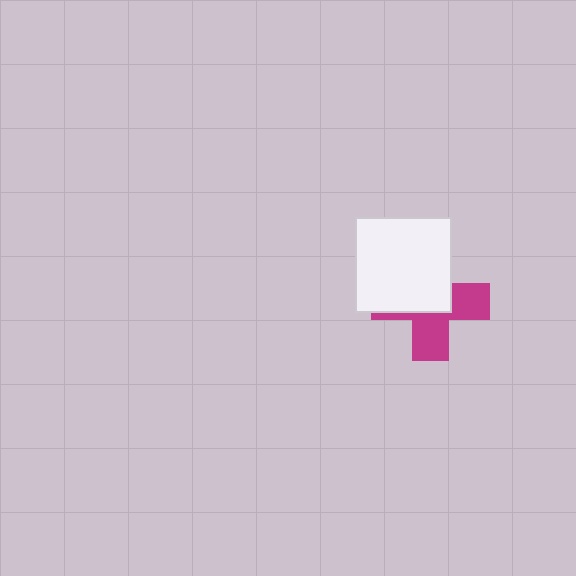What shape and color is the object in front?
The object in front is a white square.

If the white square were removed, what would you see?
You would see the complete magenta cross.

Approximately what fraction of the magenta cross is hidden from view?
Roughly 54% of the magenta cross is hidden behind the white square.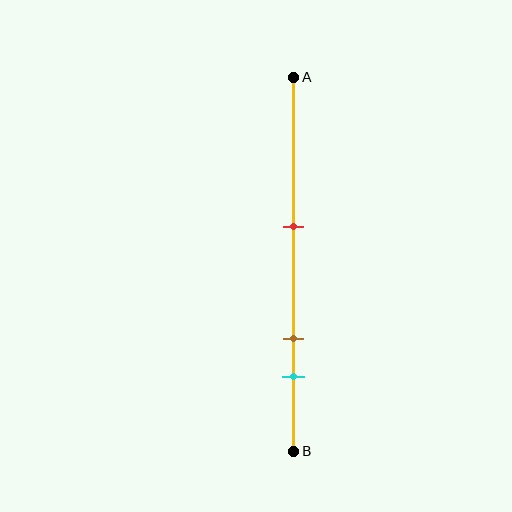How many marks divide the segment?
There are 3 marks dividing the segment.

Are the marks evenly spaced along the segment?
No, the marks are not evenly spaced.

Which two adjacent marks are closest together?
The brown and cyan marks are the closest adjacent pair.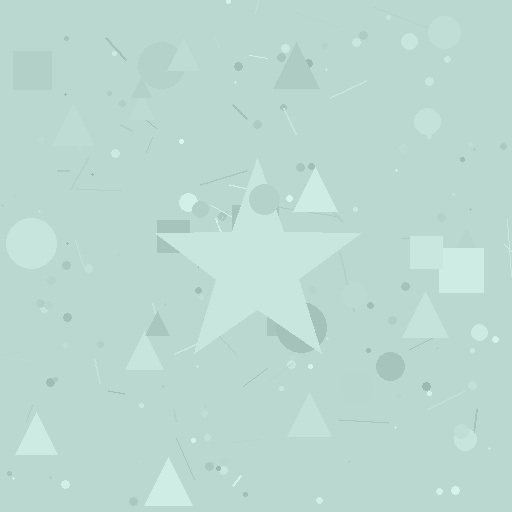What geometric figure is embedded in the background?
A star is embedded in the background.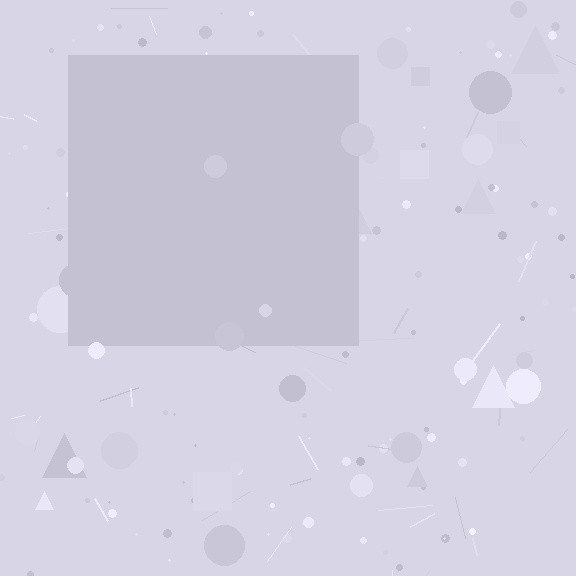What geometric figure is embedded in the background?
A square is embedded in the background.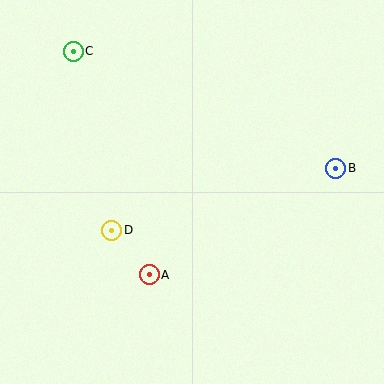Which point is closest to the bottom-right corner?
Point B is closest to the bottom-right corner.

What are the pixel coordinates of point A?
Point A is at (149, 275).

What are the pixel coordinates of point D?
Point D is at (112, 230).